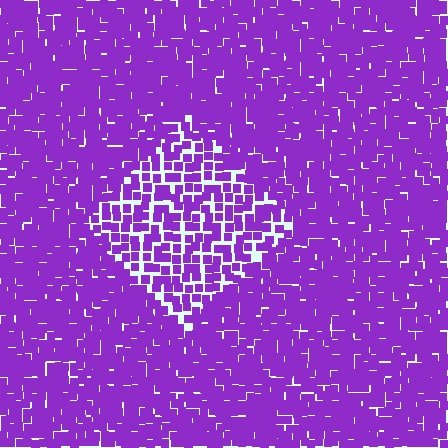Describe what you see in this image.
The image contains small purple elements arranged at two different densities. A diamond-shaped region is visible where the elements are less densely packed than the surrounding area.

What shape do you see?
I see a diamond.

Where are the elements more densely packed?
The elements are more densely packed outside the diamond boundary.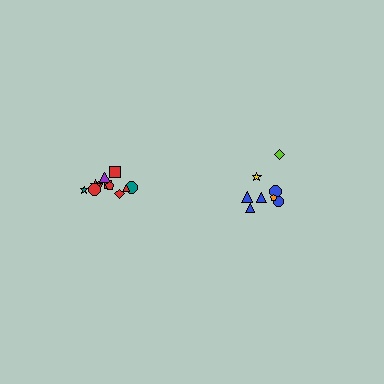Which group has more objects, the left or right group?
The left group.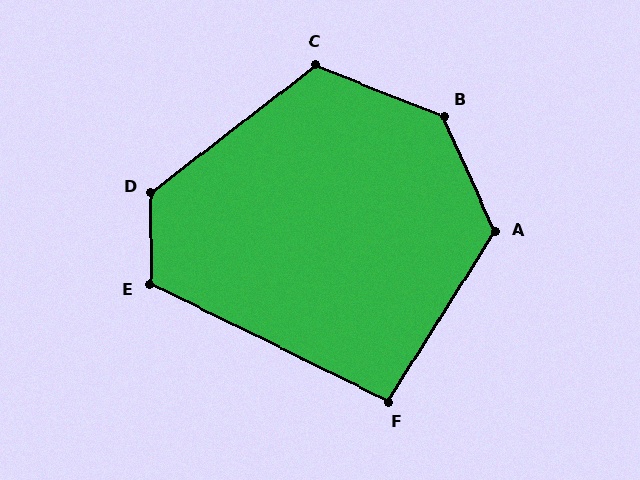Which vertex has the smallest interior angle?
F, at approximately 96 degrees.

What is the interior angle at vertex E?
Approximately 116 degrees (obtuse).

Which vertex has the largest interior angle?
B, at approximately 136 degrees.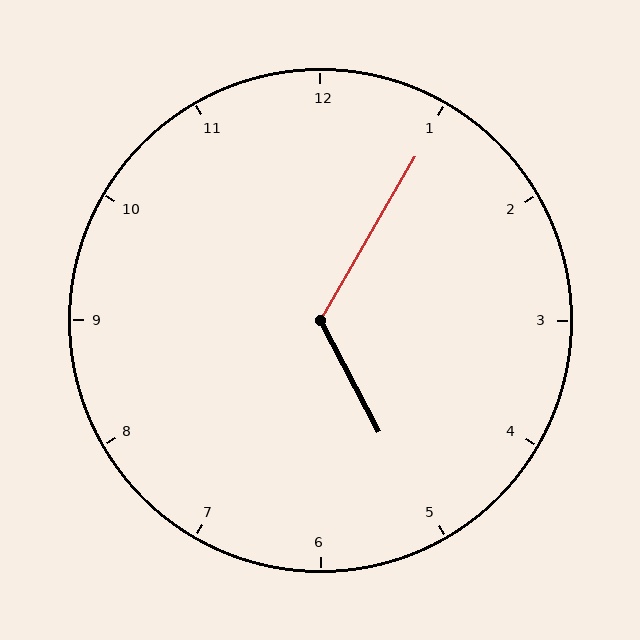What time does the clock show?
5:05.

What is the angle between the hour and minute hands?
Approximately 122 degrees.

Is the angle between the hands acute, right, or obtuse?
It is obtuse.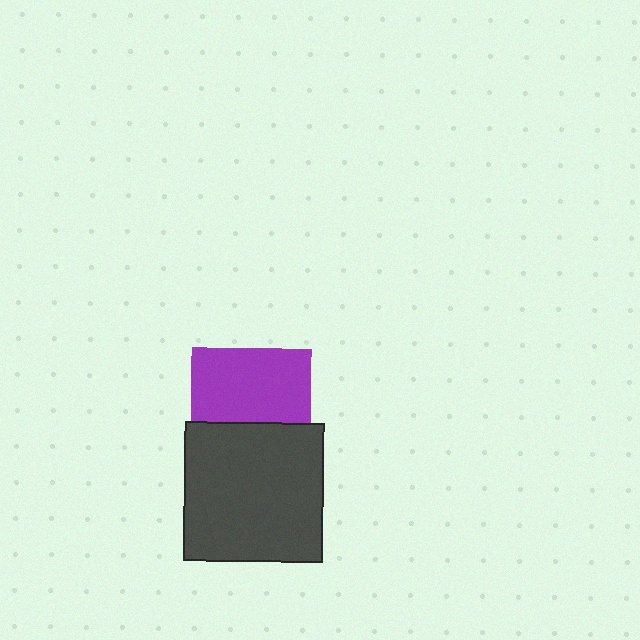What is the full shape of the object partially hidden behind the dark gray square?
The partially hidden object is a purple square.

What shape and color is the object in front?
The object in front is a dark gray square.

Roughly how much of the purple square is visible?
About half of it is visible (roughly 63%).